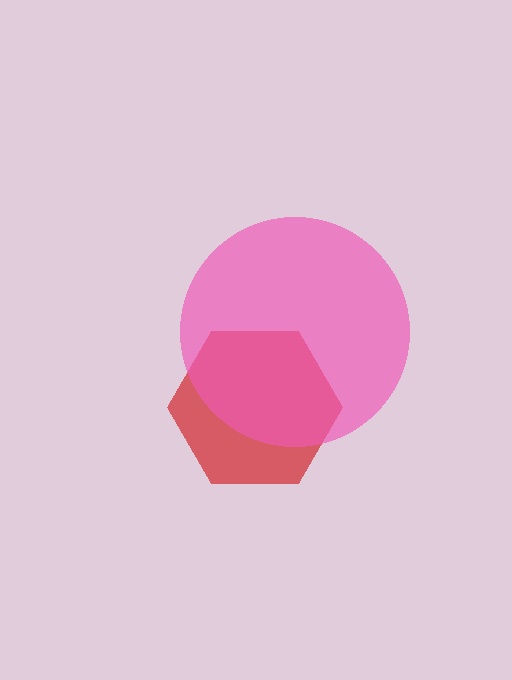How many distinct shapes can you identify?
There are 2 distinct shapes: a red hexagon, a pink circle.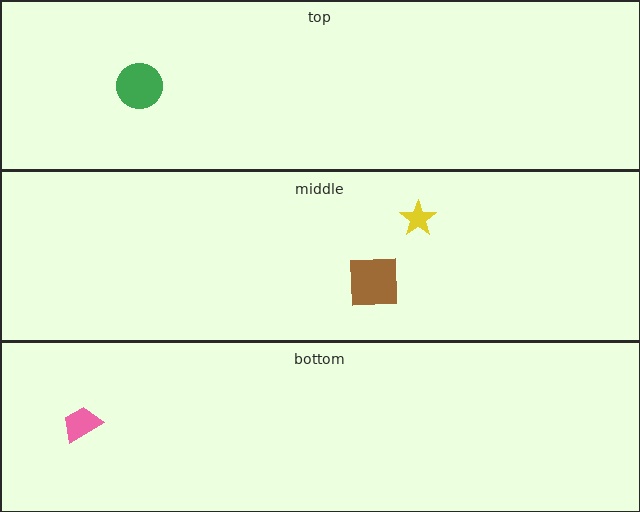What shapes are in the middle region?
The yellow star, the brown square.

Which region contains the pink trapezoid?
The bottom region.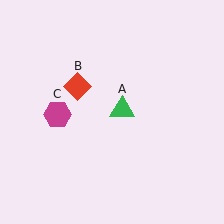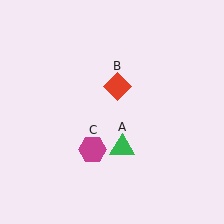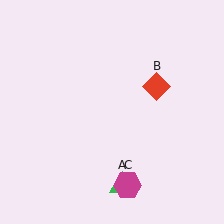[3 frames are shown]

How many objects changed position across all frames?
3 objects changed position: green triangle (object A), red diamond (object B), magenta hexagon (object C).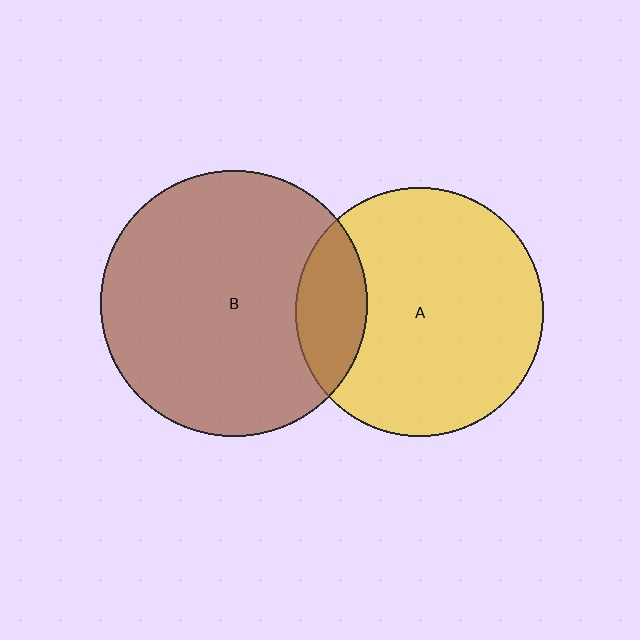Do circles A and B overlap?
Yes.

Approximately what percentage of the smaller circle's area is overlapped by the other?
Approximately 20%.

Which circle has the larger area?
Circle B (brown).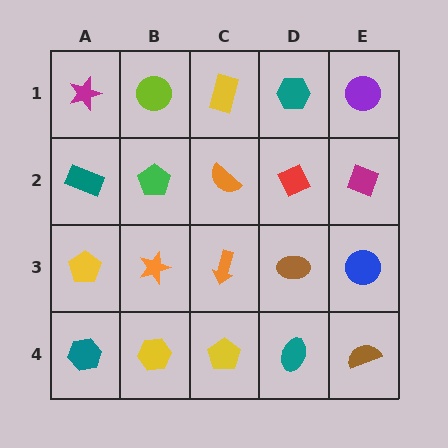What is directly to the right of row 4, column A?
A yellow hexagon.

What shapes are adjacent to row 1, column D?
A red diamond (row 2, column D), a yellow rectangle (row 1, column C), a purple circle (row 1, column E).